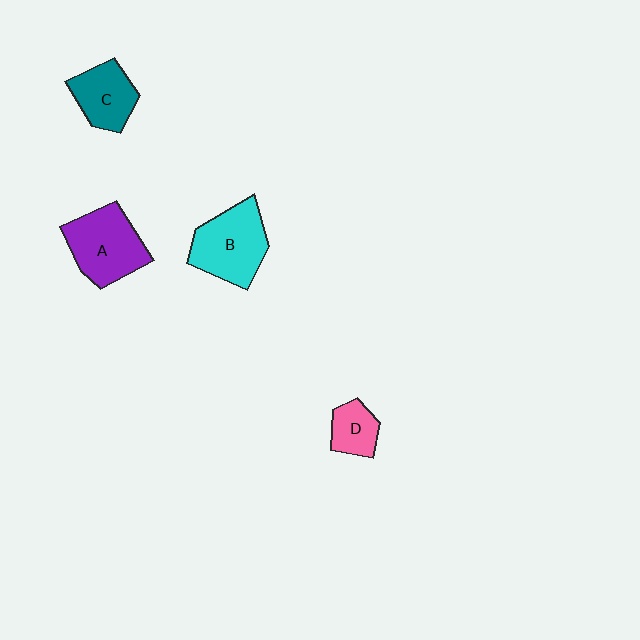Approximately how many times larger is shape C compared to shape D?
Approximately 1.5 times.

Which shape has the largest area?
Shape B (cyan).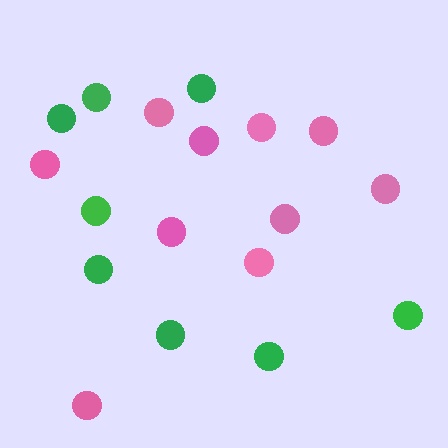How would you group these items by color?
There are 2 groups: one group of green circles (8) and one group of pink circles (10).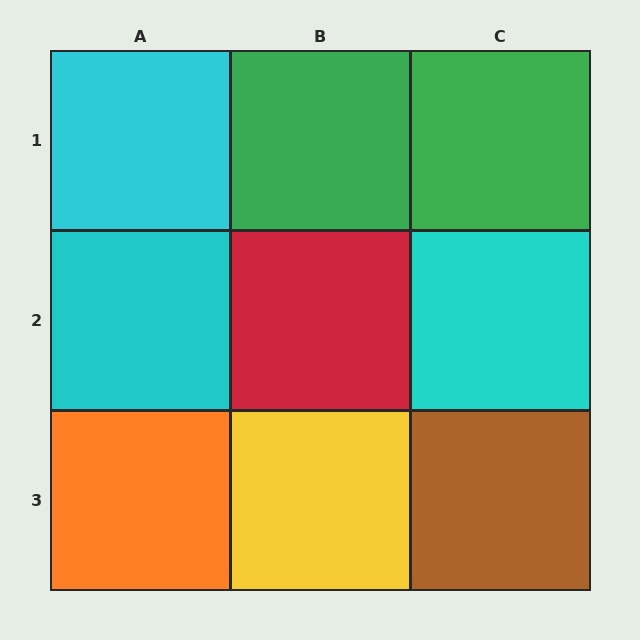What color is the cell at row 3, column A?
Orange.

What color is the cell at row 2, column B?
Red.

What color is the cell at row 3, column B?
Yellow.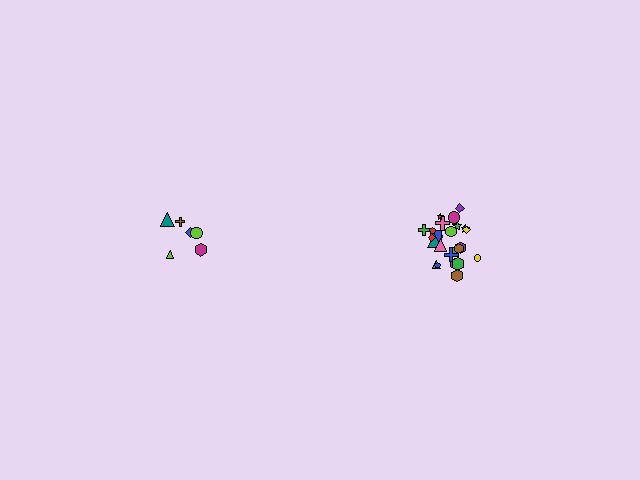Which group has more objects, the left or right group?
The right group.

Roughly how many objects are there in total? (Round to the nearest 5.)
Roughly 30 objects in total.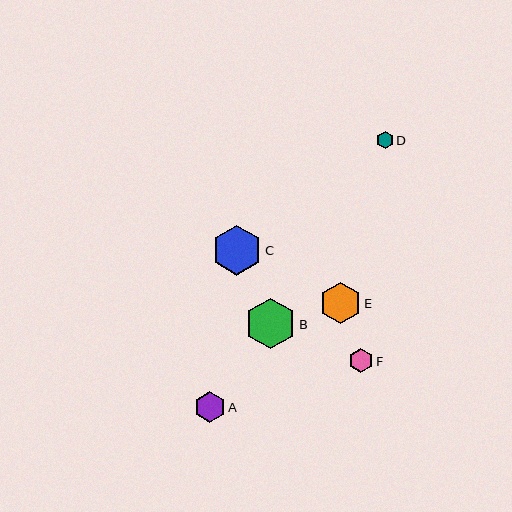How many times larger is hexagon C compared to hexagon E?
Hexagon C is approximately 1.2 times the size of hexagon E.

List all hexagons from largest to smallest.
From largest to smallest: B, C, E, A, F, D.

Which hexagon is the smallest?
Hexagon D is the smallest with a size of approximately 17 pixels.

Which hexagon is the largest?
Hexagon B is the largest with a size of approximately 51 pixels.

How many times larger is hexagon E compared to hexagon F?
Hexagon E is approximately 1.7 times the size of hexagon F.